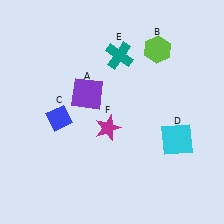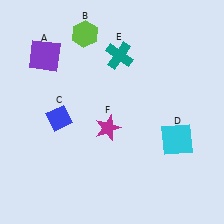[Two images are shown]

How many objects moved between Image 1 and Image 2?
2 objects moved between the two images.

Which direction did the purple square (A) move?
The purple square (A) moved left.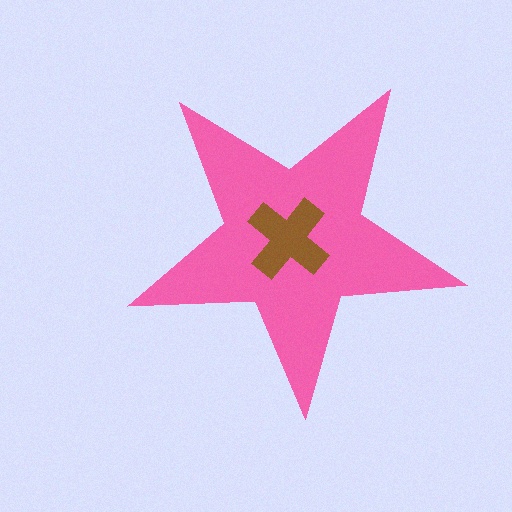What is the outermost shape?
The pink star.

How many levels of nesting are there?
2.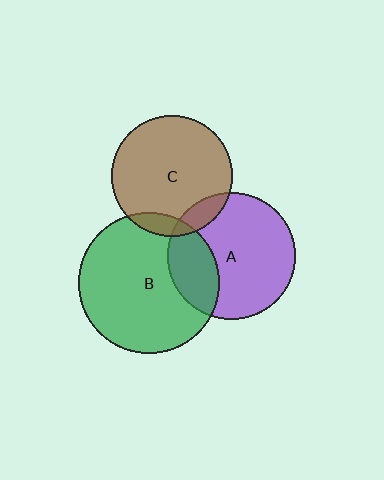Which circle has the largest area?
Circle B (green).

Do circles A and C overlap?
Yes.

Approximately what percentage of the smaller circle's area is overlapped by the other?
Approximately 10%.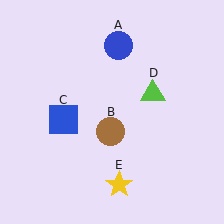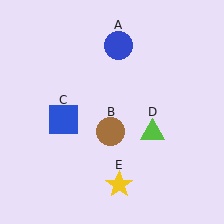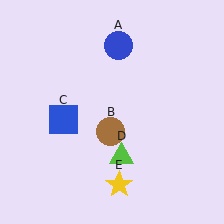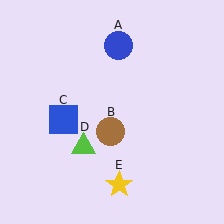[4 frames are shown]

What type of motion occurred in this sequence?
The lime triangle (object D) rotated clockwise around the center of the scene.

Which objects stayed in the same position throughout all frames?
Blue circle (object A) and brown circle (object B) and blue square (object C) and yellow star (object E) remained stationary.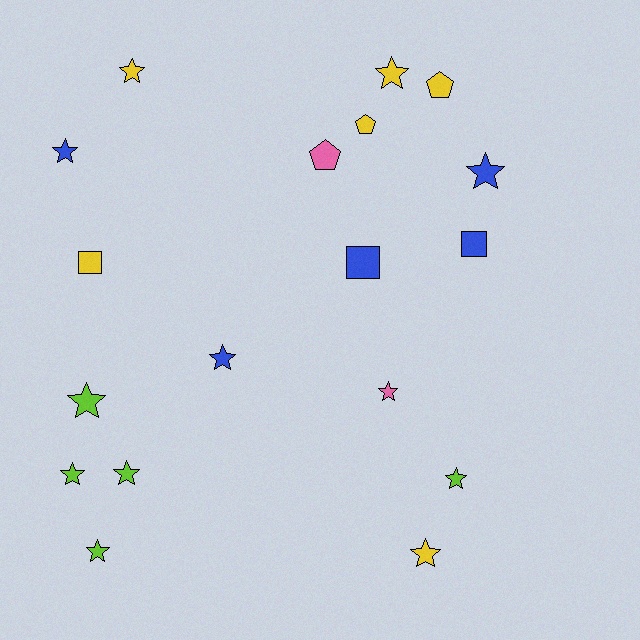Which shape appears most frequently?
Star, with 12 objects.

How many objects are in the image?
There are 18 objects.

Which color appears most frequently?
Yellow, with 6 objects.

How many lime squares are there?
There are no lime squares.